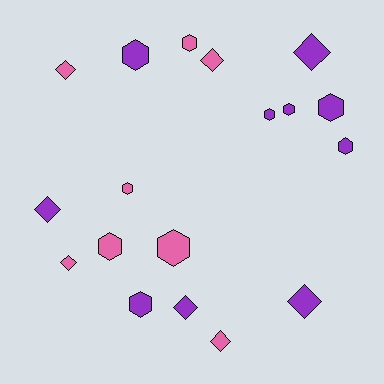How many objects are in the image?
There are 18 objects.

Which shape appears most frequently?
Hexagon, with 10 objects.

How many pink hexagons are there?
There are 4 pink hexagons.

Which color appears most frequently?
Purple, with 10 objects.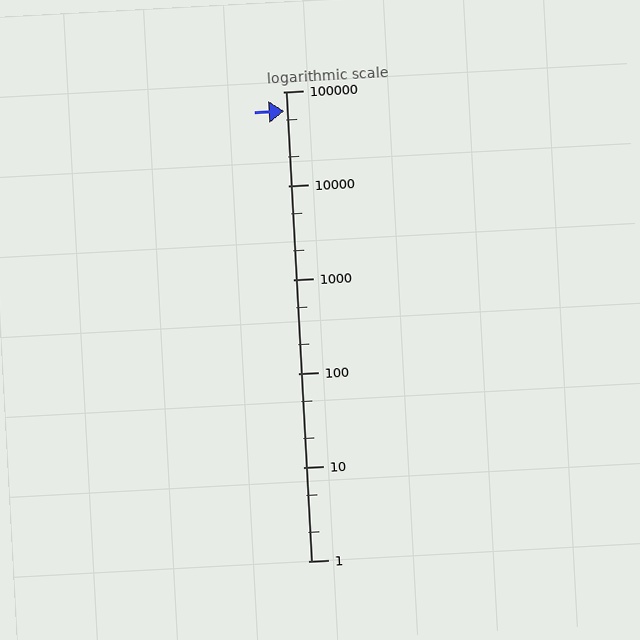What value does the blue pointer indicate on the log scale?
The pointer indicates approximately 62000.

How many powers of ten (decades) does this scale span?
The scale spans 5 decades, from 1 to 100000.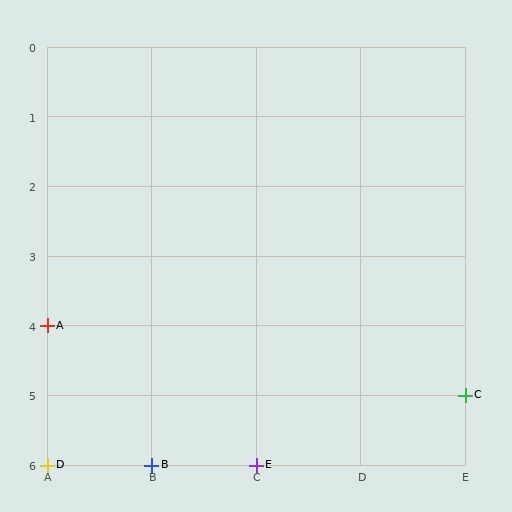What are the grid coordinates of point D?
Point D is at grid coordinates (A, 6).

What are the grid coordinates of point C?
Point C is at grid coordinates (E, 5).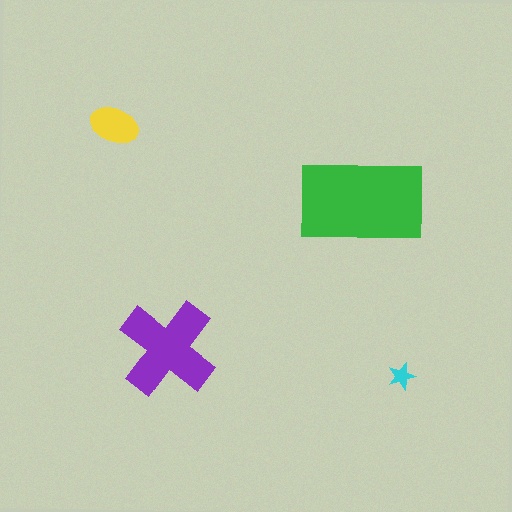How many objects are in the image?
There are 4 objects in the image.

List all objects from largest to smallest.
The green rectangle, the purple cross, the yellow ellipse, the cyan star.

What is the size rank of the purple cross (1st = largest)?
2nd.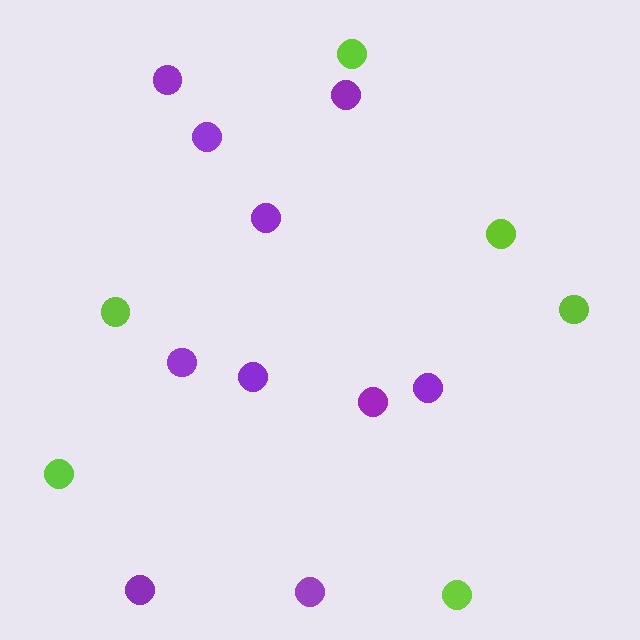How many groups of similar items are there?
There are 2 groups: one group of lime circles (6) and one group of purple circles (10).